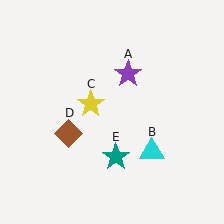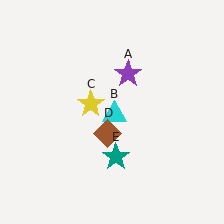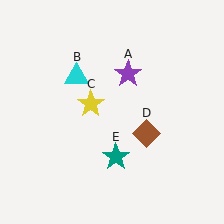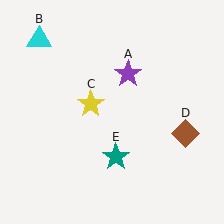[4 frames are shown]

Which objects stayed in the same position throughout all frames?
Purple star (object A) and yellow star (object C) and teal star (object E) remained stationary.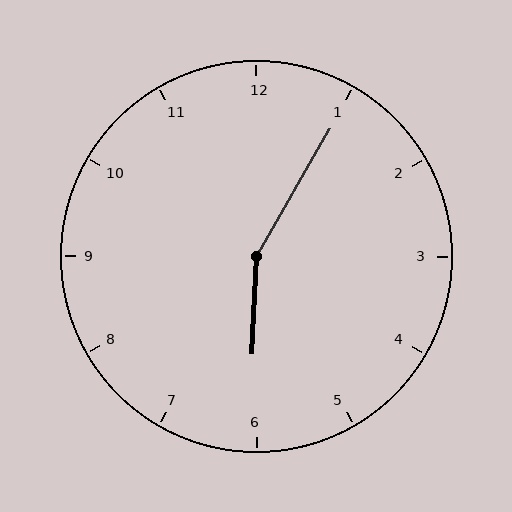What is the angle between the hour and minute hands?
Approximately 152 degrees.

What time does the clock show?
6:05.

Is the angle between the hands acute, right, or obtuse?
It is obtuse.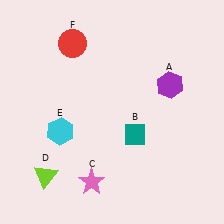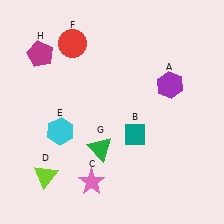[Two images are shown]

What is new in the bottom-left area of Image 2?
A green triangle (G) was added in the bottom-left area of Image 2.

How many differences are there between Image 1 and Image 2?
There are 2 differences between the two images.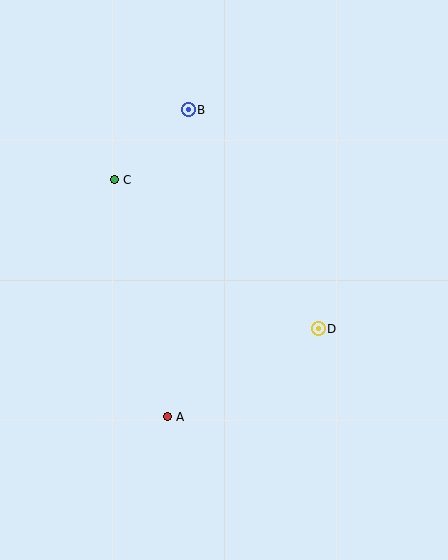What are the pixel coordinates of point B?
Point B is at (188, 110).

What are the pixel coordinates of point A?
Point A is at (167, 417).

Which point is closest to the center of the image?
Point D at (318, 329) is closest to the center.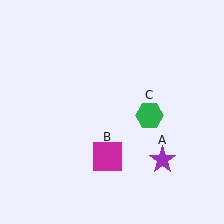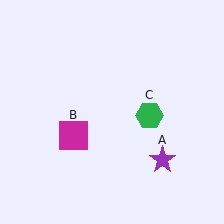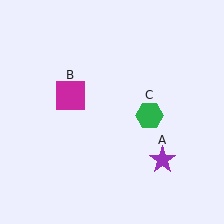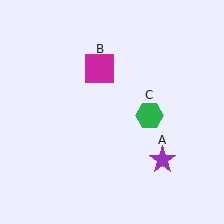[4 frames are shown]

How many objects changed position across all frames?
1 object changed position: magenta square (object B).